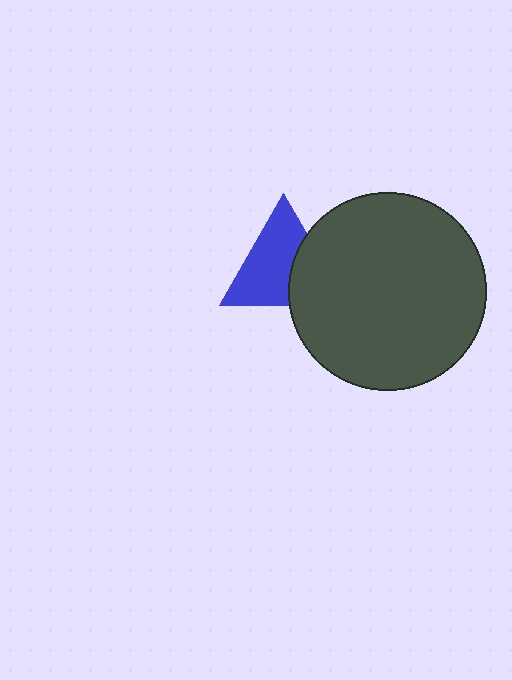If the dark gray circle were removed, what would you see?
You would see the complete blue triangle.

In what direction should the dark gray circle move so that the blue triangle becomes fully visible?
The dark gray circle should move right. That is the shortest direction to clear the overlap and leave the blue triangle fully visible.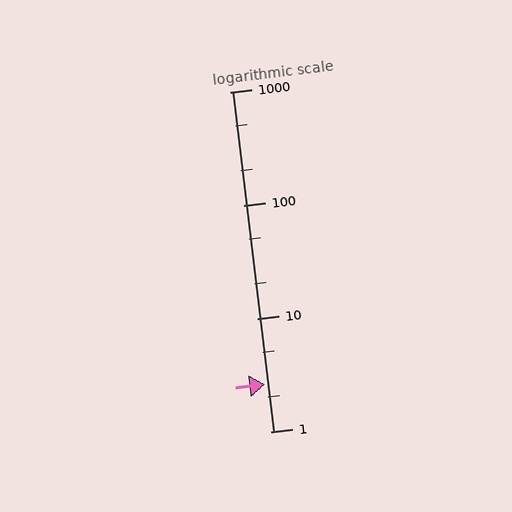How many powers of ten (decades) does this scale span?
The scale spans 3 decades, from 1 to 1000.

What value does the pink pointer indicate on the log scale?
The pointer indicates approximately 2.6.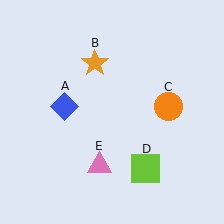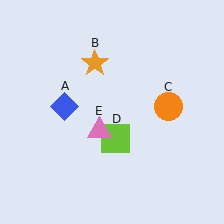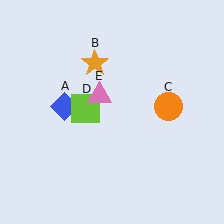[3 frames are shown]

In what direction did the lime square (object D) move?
The lime square (object D) moved up and to the left.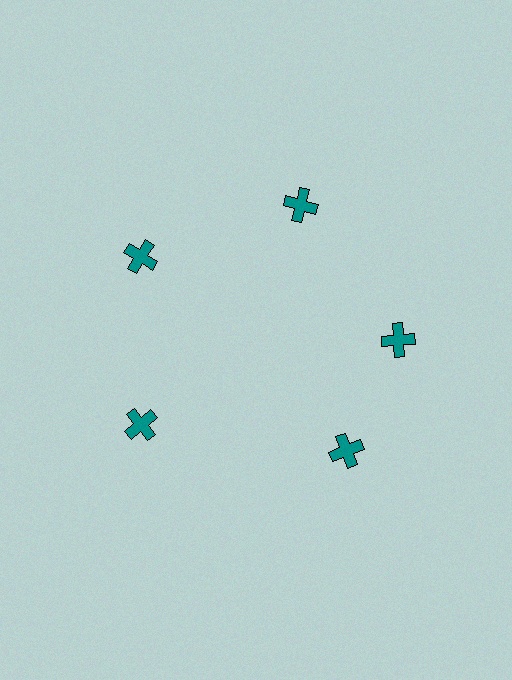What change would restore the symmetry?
The symmetry would be restored by rotating it back into even spacing with its neighbors so that all 5 crosses sit at equal angles and equal distance from the center.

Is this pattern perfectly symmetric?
No. The 5 teal crosses are arranged in a ring, but one element near the 5 o'clock position is rotated out of alignment along the ring, breaking the 5-fold rotational symmetry.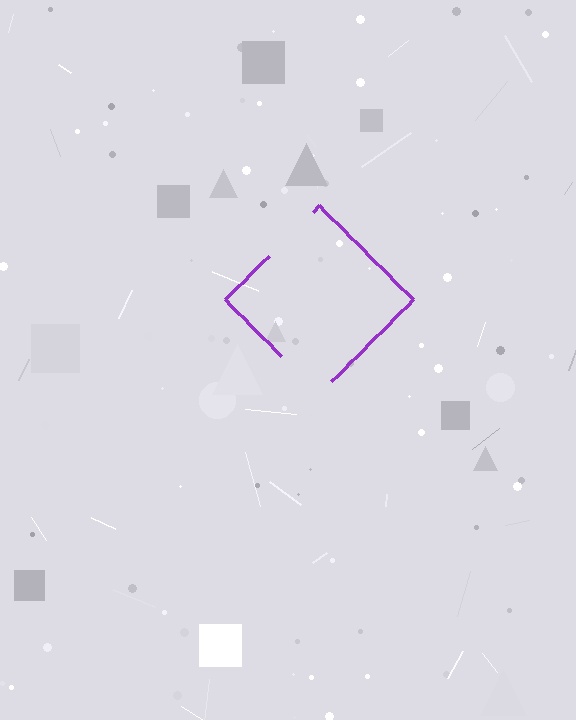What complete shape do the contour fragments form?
The contour fragments form a diamond.